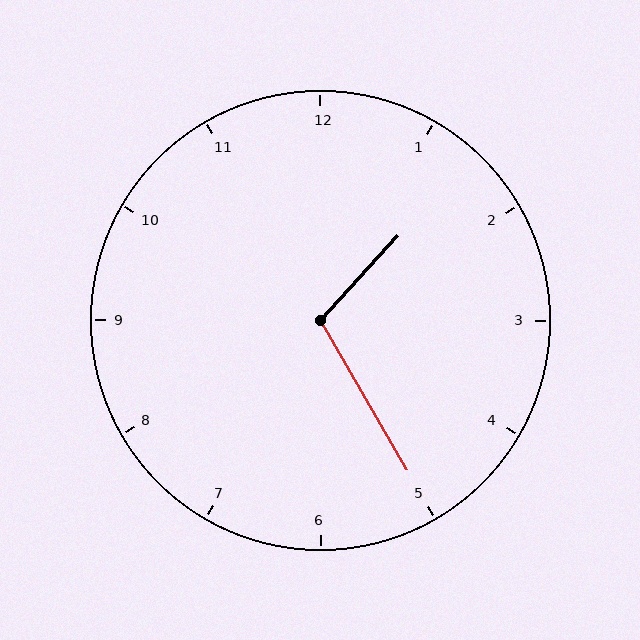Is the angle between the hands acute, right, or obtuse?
It is obtuse.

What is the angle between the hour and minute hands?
Approximately 108 degrees.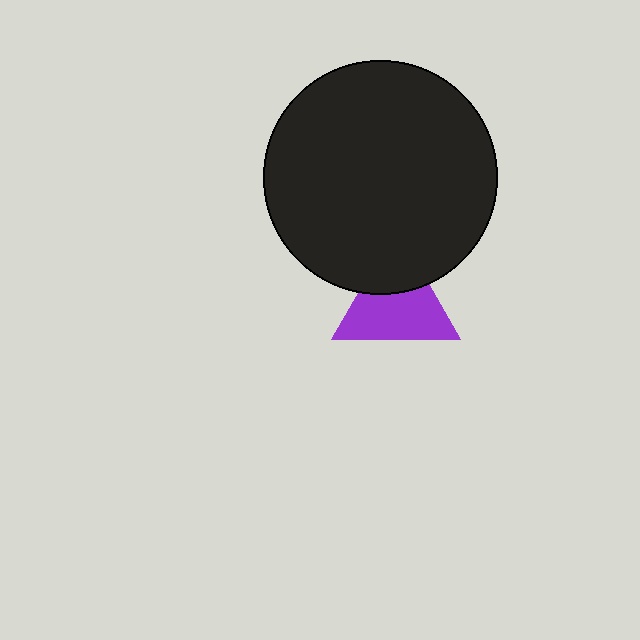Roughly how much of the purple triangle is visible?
Most of it is visible (roughly 66%).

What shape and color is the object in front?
The object in front is a black circle.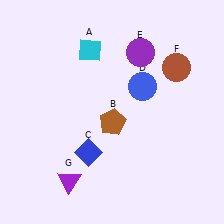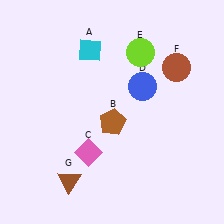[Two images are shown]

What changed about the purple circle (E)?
In Image 1, E is purple. In Image 2, it changed to lime.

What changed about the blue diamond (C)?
In Image 1, C is blue. In Image 2, it changed to pink.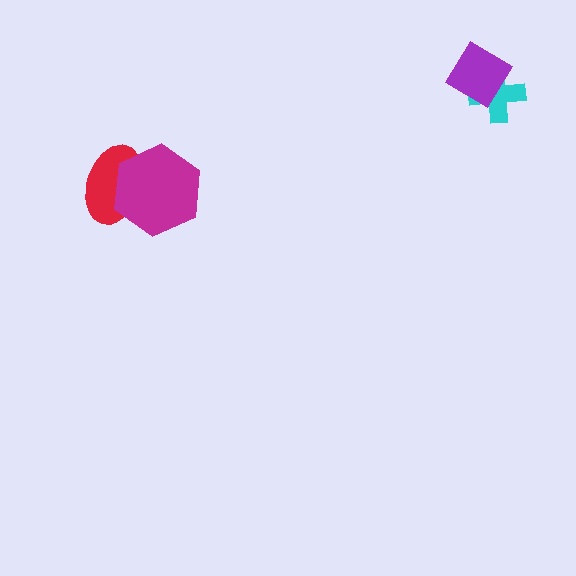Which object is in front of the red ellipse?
The magenta hexagon is in front of the red ellipse.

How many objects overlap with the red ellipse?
1 object overlaps with the red ellipse.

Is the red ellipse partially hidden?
Yes, it is partially covered by another shape.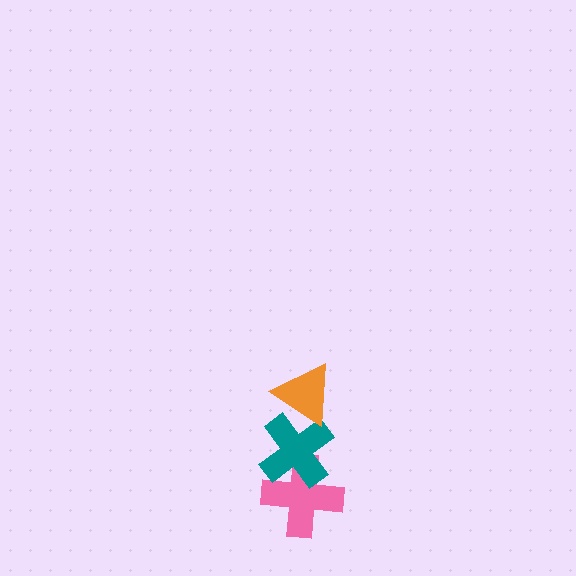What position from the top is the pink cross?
The pink cross is 3rd from the top.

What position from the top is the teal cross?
The teal cross is 2nd from the top.